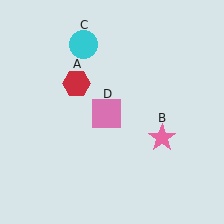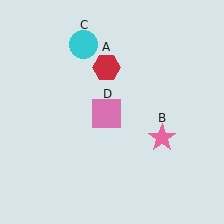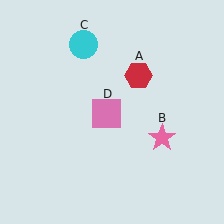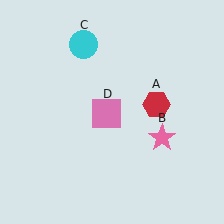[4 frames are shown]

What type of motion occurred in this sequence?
The red hexagon (object A) rotated clockwise around the center of the scene.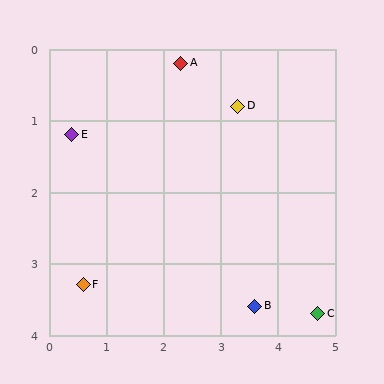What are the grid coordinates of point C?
Point C is at approximately (4.7, 3.7).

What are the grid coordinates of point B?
Point B is at approximately (3.6, 3.6).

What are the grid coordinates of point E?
Point E is at approximately (0.4, 1.2).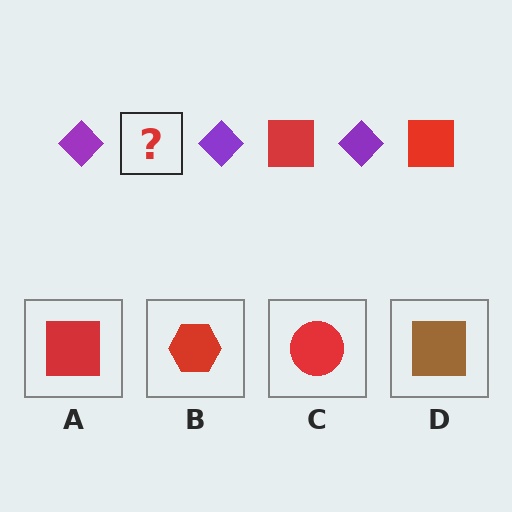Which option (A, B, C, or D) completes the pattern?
A.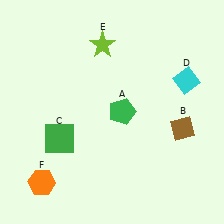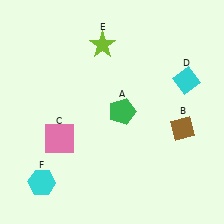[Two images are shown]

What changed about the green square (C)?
In Image 1, C is green. In Image 2, it changed to pink.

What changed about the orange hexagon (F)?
In Image 1, F is orange. In Image 2, it changed to cyan.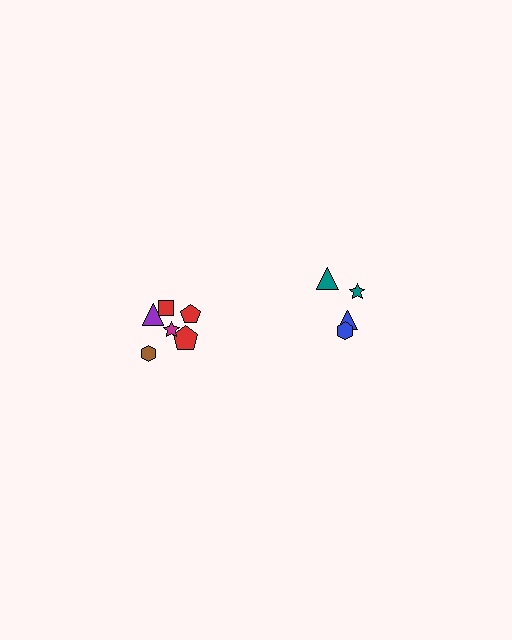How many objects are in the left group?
There are 6 objects.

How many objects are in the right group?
There are 4 objects.